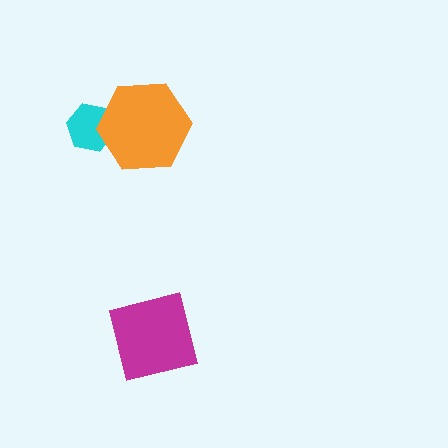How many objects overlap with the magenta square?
0 objects overlap with the magenta square.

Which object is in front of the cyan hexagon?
The orange hexagon is in front of the cyan hexagon.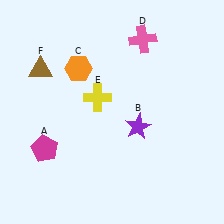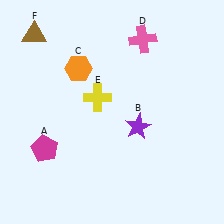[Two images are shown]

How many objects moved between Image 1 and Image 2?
1 object moved between the two images.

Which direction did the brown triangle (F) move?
The brown triangle (F) moved up.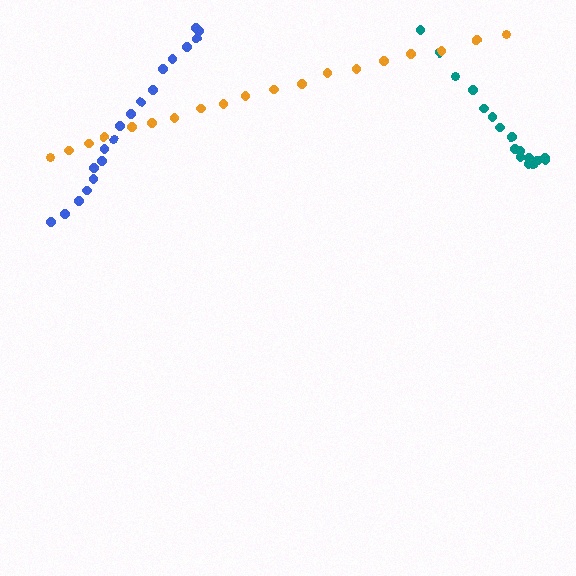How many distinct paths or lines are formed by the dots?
There are 3 distinct paths.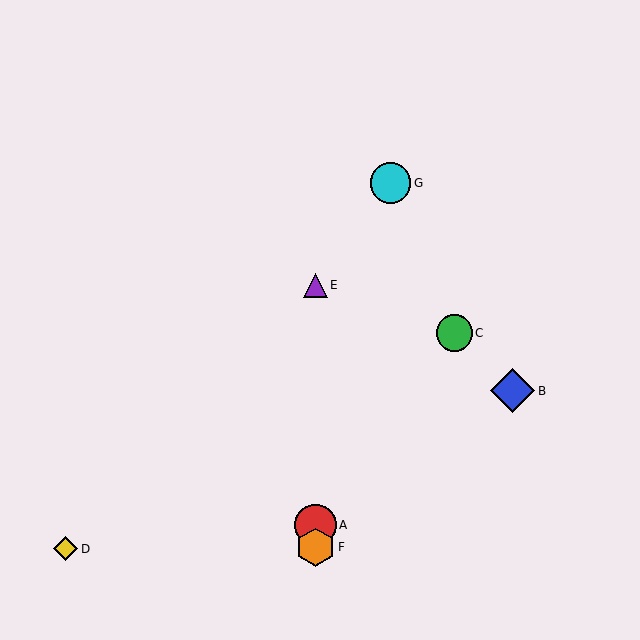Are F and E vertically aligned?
Yes, both are at x≈315.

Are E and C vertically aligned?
No, E is at x≈315 and C is at x≈454.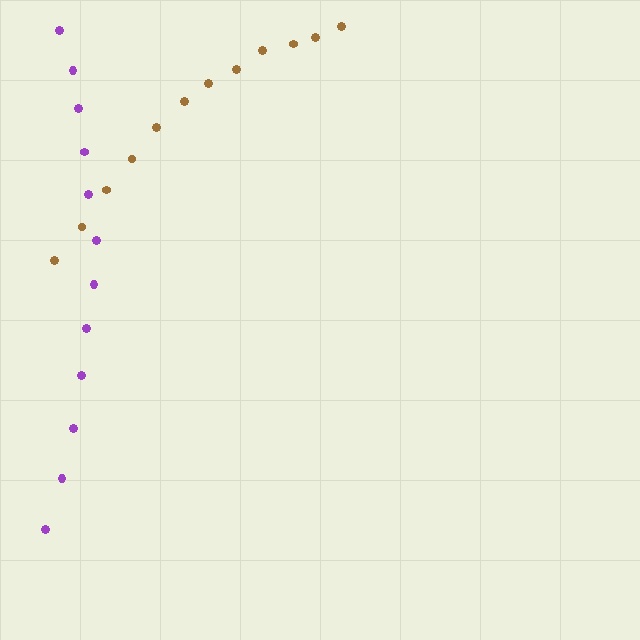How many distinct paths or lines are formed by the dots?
There are 2 distinct paths.